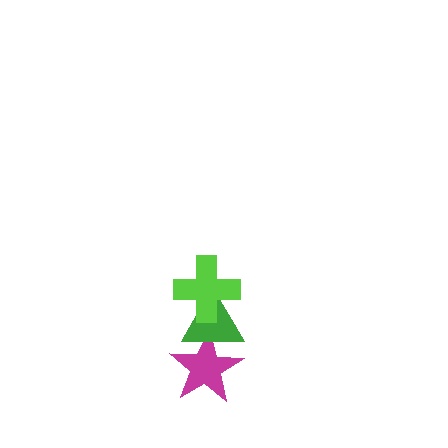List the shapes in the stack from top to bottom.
From top to bottom: the lime cross, the green triangle, the magenta star.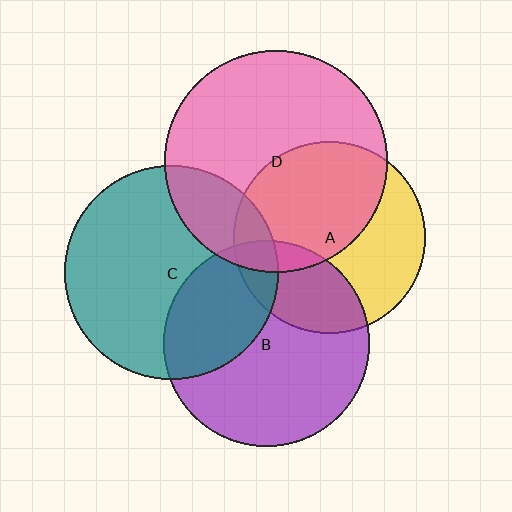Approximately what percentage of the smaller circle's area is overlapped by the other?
Approximately 30%.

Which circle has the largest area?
Circle D (pink).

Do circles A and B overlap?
Yes.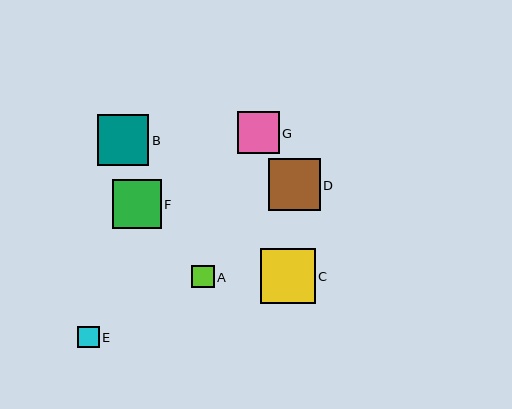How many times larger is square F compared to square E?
Square F is approximately 2.3 times the size of square E.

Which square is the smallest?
Square E is the smallest with a size of approximately 21 pixels.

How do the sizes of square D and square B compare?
Square D and square B are approximately the same size.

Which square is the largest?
Square C is the largest with a size of approximately 55 pixels.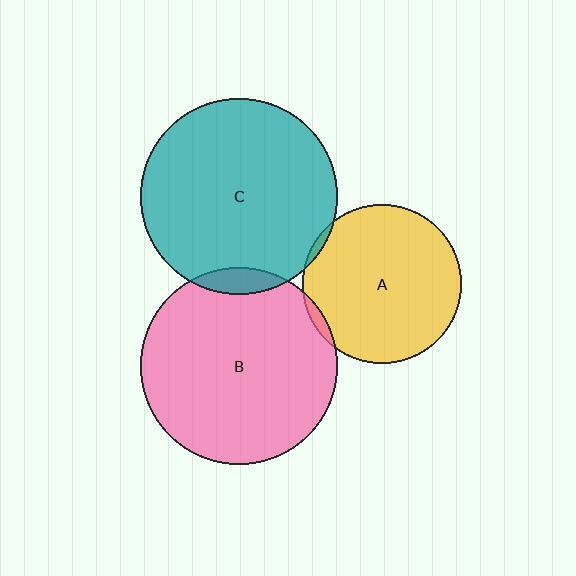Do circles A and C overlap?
Yes.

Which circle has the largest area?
Circle C (teal).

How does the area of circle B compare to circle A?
Approximately 1.5 times.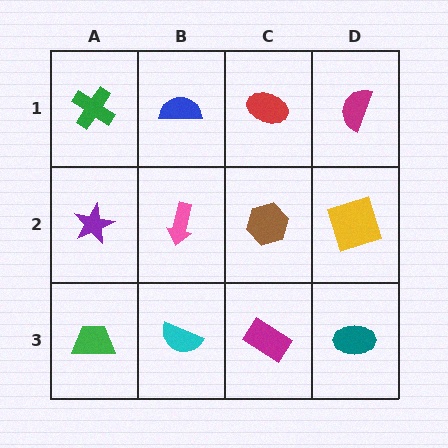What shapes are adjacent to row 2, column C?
A red ellipse (row 1, column C), a magenta rectangle (row 3, column C), a pink arrow (row 2, column B), a yellow square (row 2, column D).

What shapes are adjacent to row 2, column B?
A blue semicircle (row 1, column B), a cyan semicircle (row 3, column B), a purple star (row 2, column A), a brown hexagon (row 2, column C).